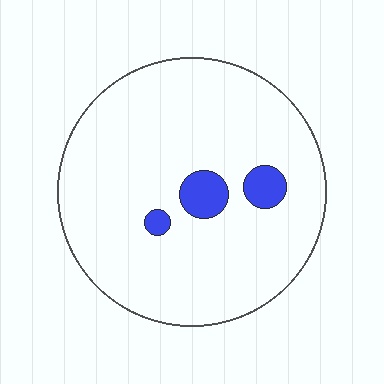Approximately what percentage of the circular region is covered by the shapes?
Approximately 5%.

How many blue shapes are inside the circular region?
3.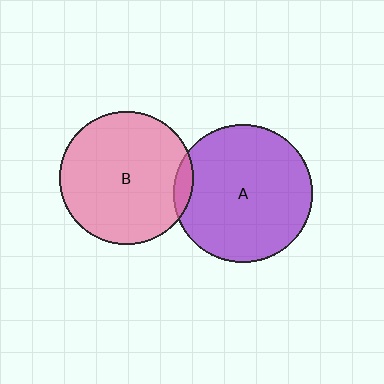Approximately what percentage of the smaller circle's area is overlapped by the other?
Approximately 5%.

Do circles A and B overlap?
Yes.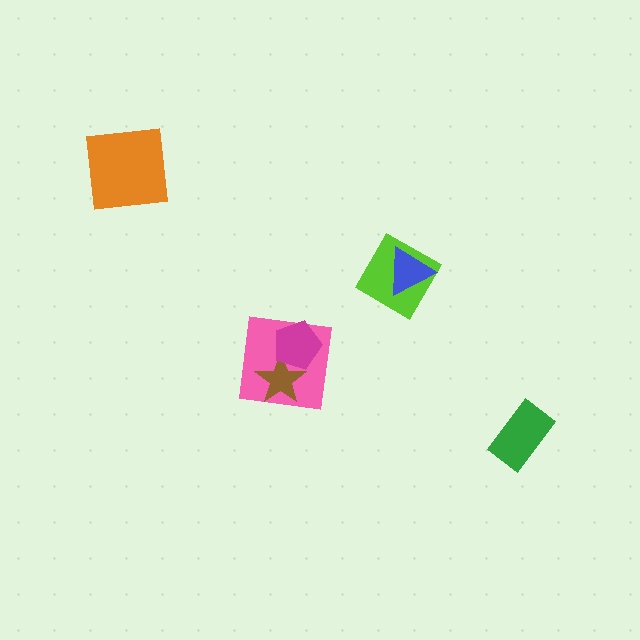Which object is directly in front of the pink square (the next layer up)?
The brown star is directly in front of the pink square.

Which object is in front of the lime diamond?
The blue triangle is in front of the lime diamond.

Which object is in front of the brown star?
The magenta pentagon is in front of the brown star.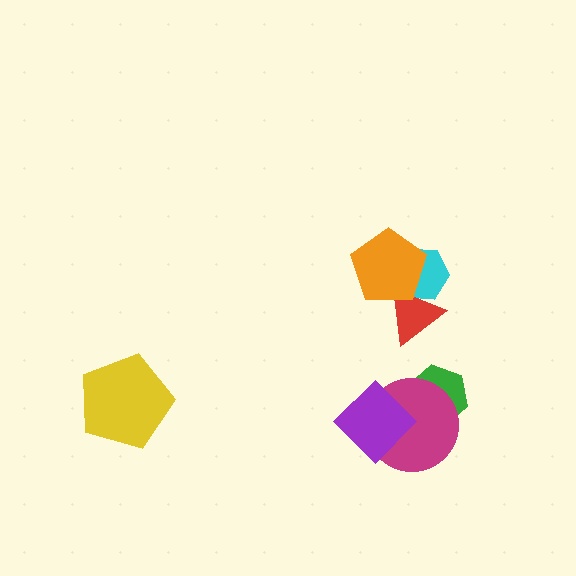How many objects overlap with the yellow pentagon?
0 objects overlap with the yellow pentagon.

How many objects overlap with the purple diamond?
1 object overlaps with the purple diamond.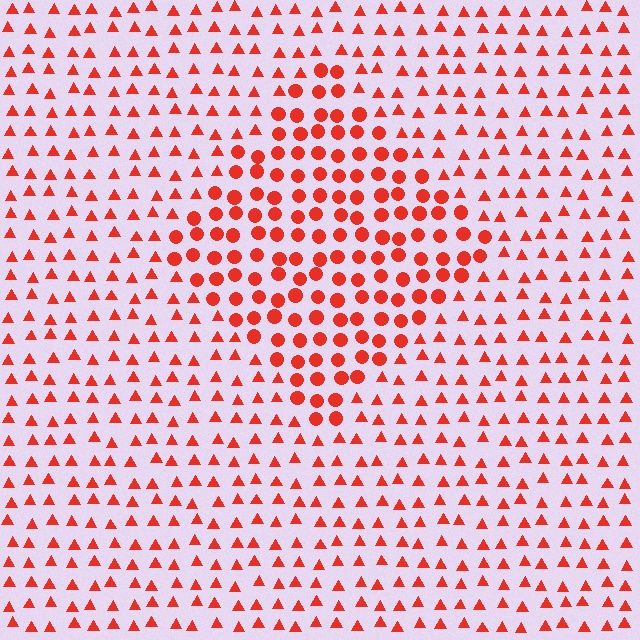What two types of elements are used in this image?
The image uses circles inside the diamond region and triangles outside it.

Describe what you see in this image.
The image is filled with small red elements arranged in a uniform grid. A diamond-shaped region contains circles, while the surrounding area contains triangles. The boundary is defined purely by the change in element shape.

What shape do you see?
I see a diamond.